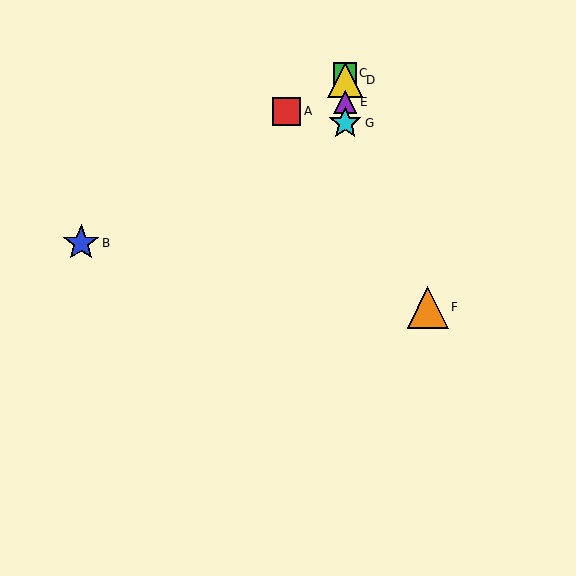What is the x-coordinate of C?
Object C is at x≈345.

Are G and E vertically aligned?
Yes, both are at x≈345.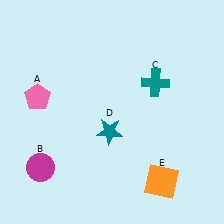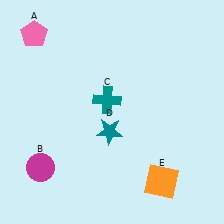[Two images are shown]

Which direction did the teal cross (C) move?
The teal cross (C) moved left.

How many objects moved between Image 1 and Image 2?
2 objects moved between the two images.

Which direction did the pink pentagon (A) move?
The pink pentagon (A) moved up.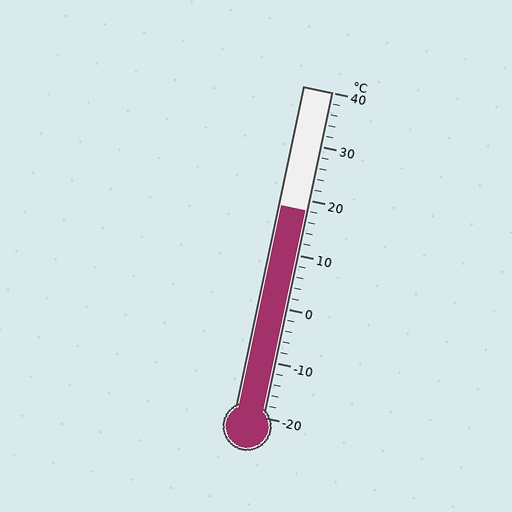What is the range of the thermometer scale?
The thermometer scale ranges from -20°C to 40°C.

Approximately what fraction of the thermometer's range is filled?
The thermometer is filled to approximately 65% of its range.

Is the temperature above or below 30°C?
The temperature is below 30°C.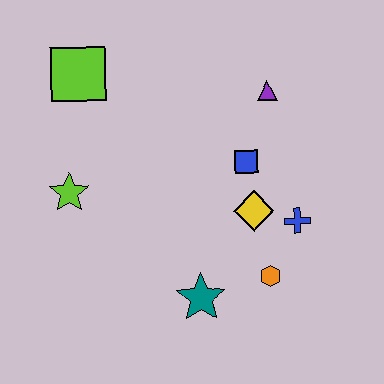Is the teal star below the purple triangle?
Yes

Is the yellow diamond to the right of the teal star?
Yes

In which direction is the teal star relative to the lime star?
The teal star is to the right of the lime star.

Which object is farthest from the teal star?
The lime square is farthest from the teal star.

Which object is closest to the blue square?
The yellow diamond is closest to the blue square.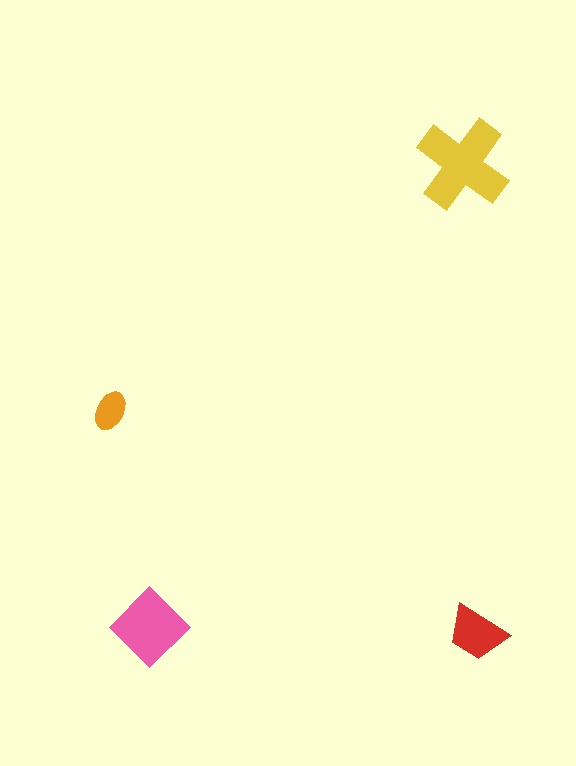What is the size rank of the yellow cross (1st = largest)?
1st.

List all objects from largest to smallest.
The yellow cross, the pink diamond, the red trapezoid, the orange ellipse.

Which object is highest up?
The yellow cross is topmost.